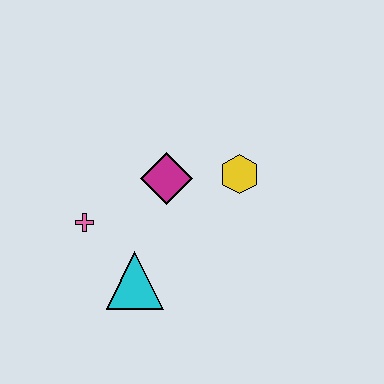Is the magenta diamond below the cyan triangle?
No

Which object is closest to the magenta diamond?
The yellow hexagon is closest to the magenta diamond.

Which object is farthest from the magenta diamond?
The cyan triangle is farthest from the magenta diamond.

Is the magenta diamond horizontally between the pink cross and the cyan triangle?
No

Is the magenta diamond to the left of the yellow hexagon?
Yes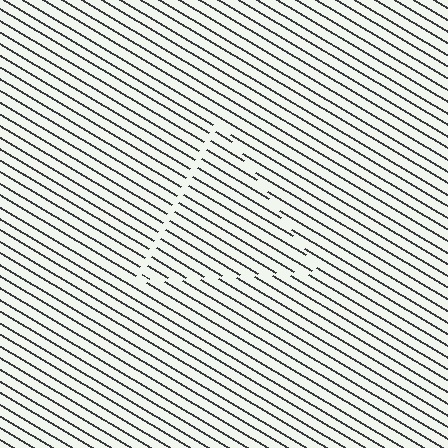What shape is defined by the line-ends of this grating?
An illusory triangle. The interior of the shape contains the same grating, shifted by half a period — the contour is defined by the phase discontinuity where line-ends from the inner and outer gratings abut.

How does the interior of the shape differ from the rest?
The interior of the shape contains the same grating, shifted by half a period — the contour is defined by the phase discontinuity where line-ends from the inner and outer gratings abut.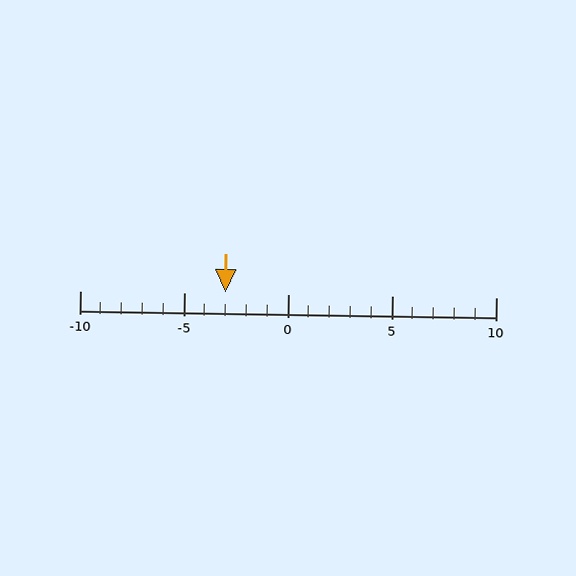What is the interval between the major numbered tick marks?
The major tick marks are spaced 5 units apart.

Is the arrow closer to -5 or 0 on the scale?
The arrow is closer to -5.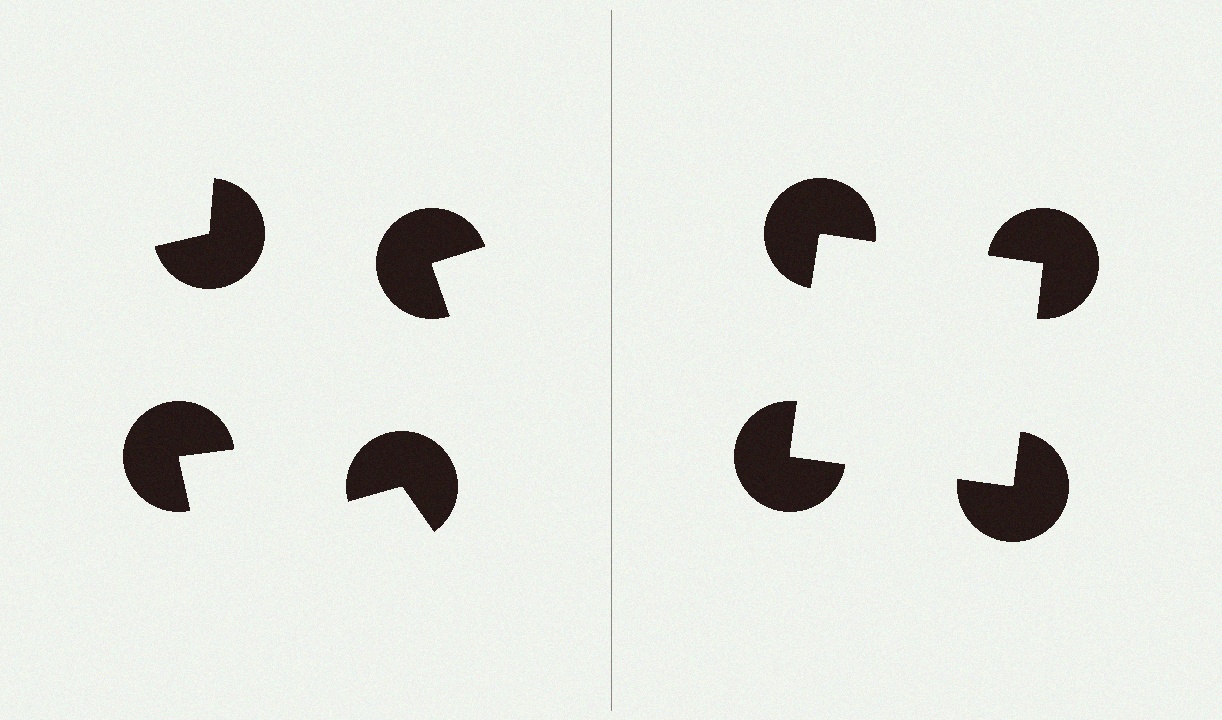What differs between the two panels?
The pac-man discs are positioned identically on both sides; only the wedge orientations differ. On the right they align to a square; on the left they are misaligned.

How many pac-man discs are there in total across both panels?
8 — 4 on each side.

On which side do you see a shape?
An illusory square appears on the right side. On the left side the wedge cuts are rotated, so no coherent shape forms.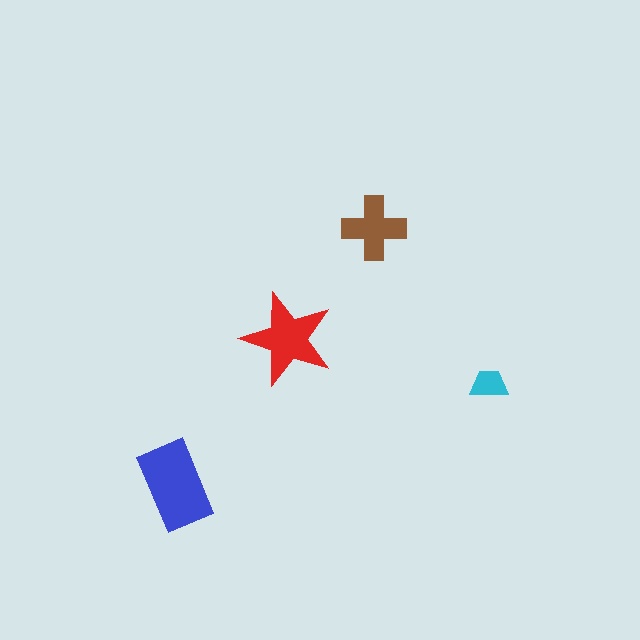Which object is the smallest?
The cyan trapezoid.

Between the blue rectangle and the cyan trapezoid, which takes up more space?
The blue rectangle.